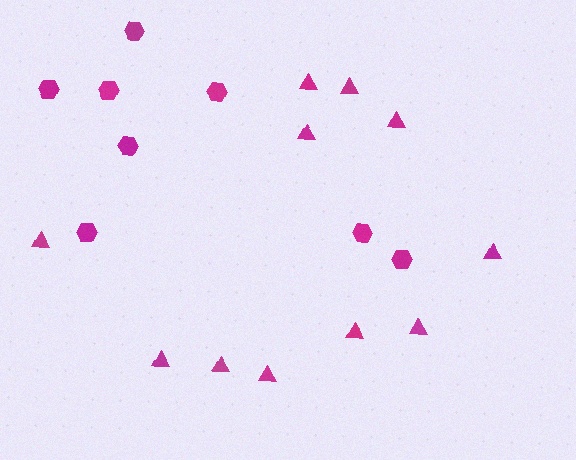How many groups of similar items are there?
There are 2 groups: one group of hexagons (8) and one group of triangles (11).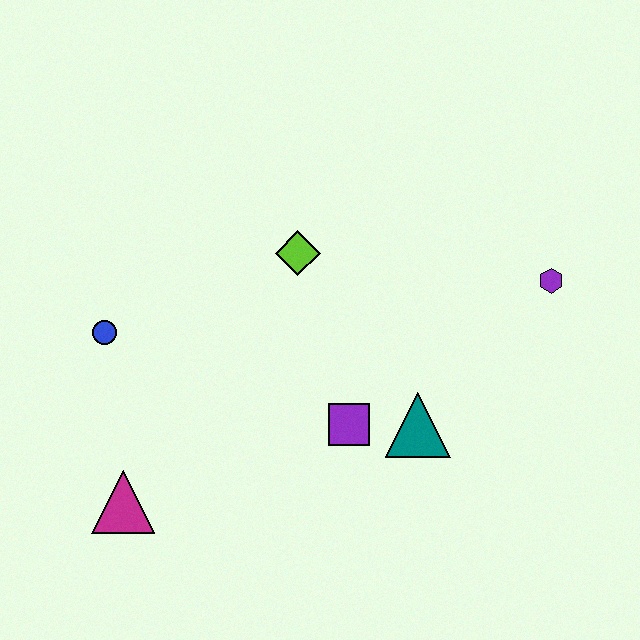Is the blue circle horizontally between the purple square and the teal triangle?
No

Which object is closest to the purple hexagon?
The teal triangle is closest to the purple hexagon.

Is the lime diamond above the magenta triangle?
Yes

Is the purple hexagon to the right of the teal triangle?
Yes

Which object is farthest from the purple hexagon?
The magenta triangle is farthest from the purple hexagon.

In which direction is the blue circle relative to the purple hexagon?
The blue circle is to the left of the purple hexagon.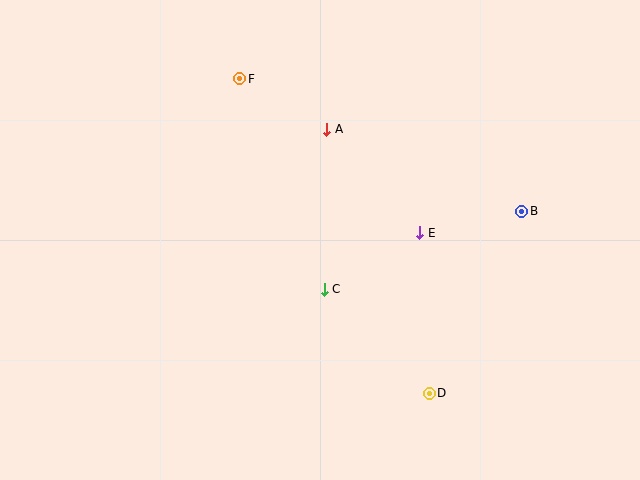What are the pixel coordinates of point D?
Point D is at (429, 393).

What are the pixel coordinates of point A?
Point A is at (327, 129).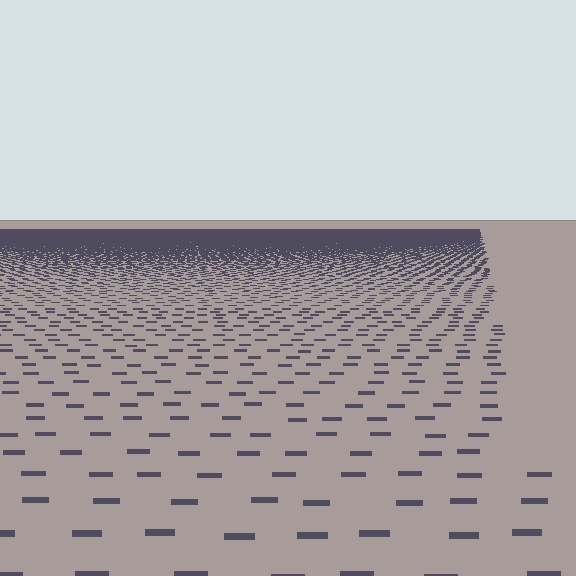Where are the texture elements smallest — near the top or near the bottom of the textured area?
Near the top.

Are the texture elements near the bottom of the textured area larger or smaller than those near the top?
Larger. Near the bottom, elements are closer to the viewer and appear at a bigger on-screen size.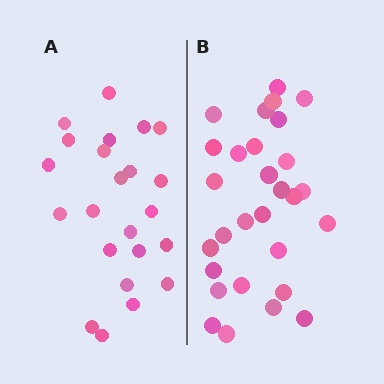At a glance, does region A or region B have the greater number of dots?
Region B (the right region) has more dots.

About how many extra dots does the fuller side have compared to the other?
Region B has about 6 more dots than region A.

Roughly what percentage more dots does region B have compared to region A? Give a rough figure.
About 25% more.